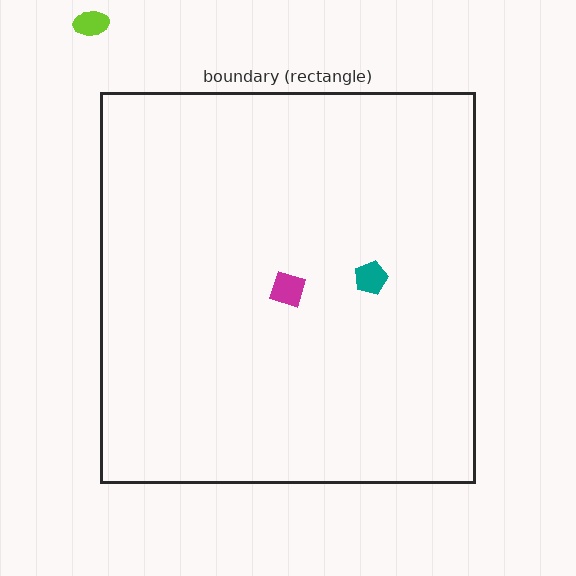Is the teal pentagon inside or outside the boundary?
Inside.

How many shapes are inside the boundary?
2 inside, 1 outside.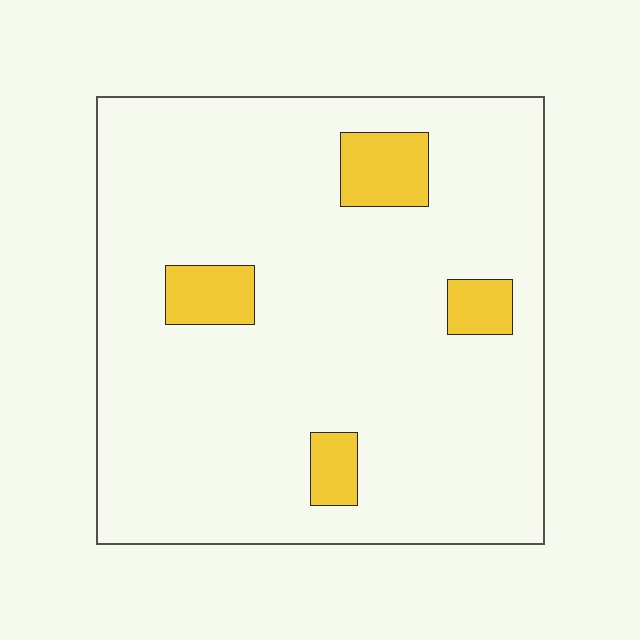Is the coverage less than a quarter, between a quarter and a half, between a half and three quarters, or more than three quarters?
Less than a quarter.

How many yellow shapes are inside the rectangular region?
4.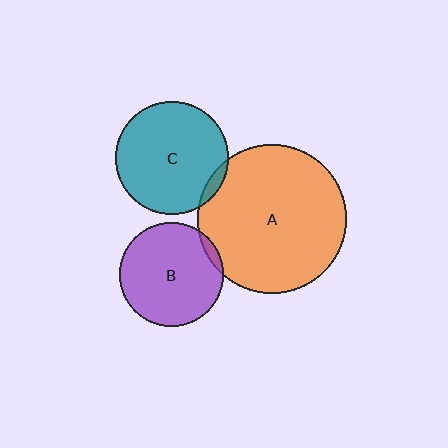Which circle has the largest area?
Circle A (orange).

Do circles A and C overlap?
Yes.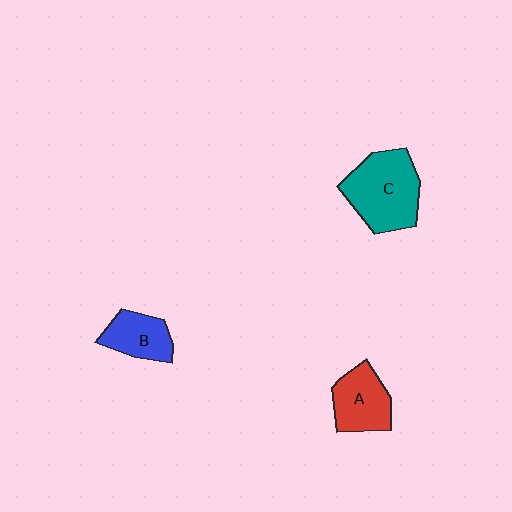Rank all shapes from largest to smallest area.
From largest to smallest: C (teal), A (red), B (blue).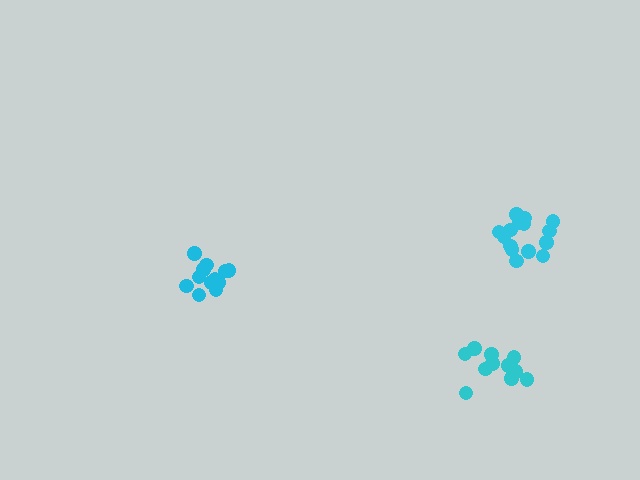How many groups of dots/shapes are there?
There are 3 groups.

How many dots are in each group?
Group 1: 12 dots, Group 2: 11 dots, Group 3: 17 dots (40 total).